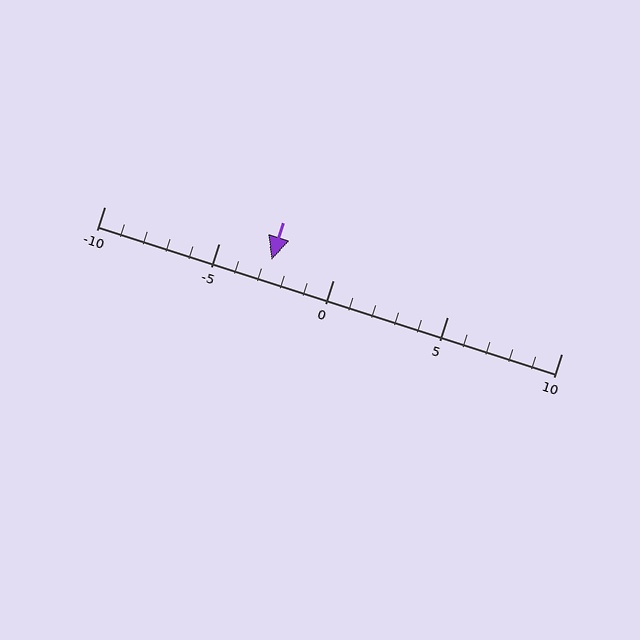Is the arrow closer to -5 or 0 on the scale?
The arrow is closer to -5.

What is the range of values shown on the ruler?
The ruler shows values from -10 to 10.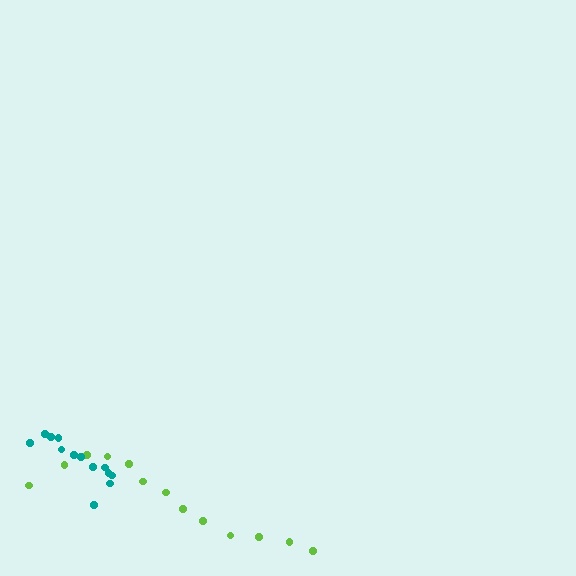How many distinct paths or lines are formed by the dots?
There are 2 distinct paths.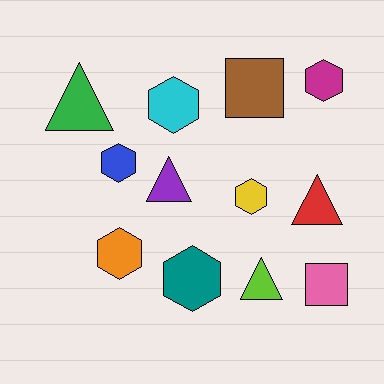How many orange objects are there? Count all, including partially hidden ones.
There is 1 orange object.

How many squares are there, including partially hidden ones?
There are 2 squares.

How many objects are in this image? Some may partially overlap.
There are 12 objects.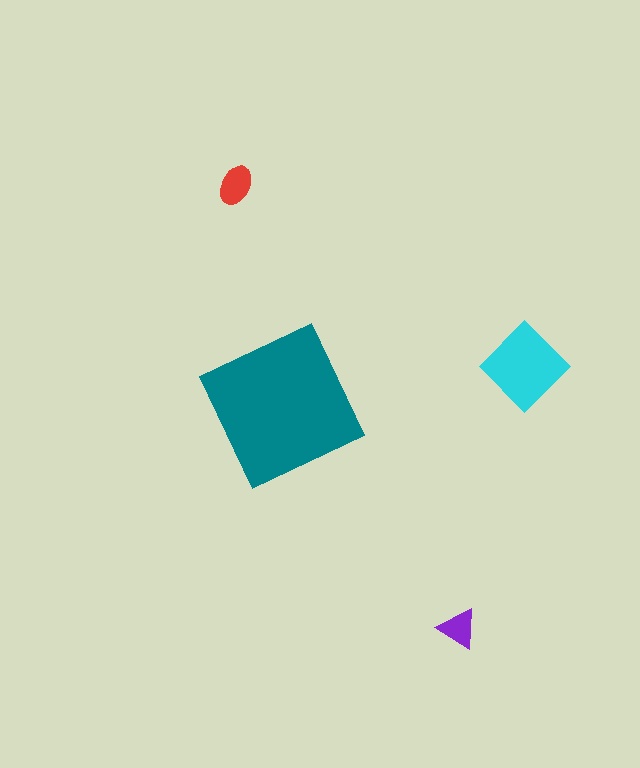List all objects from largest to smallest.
The teal square, the cyan diamond, the red ellipse, the purple triangle.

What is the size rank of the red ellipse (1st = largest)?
3rd.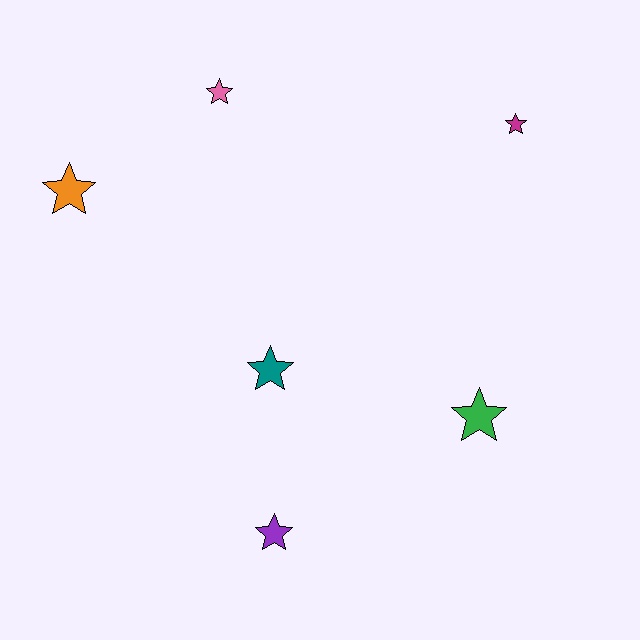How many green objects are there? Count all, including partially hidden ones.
There is 1 green object.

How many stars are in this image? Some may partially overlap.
There are 6 stars.